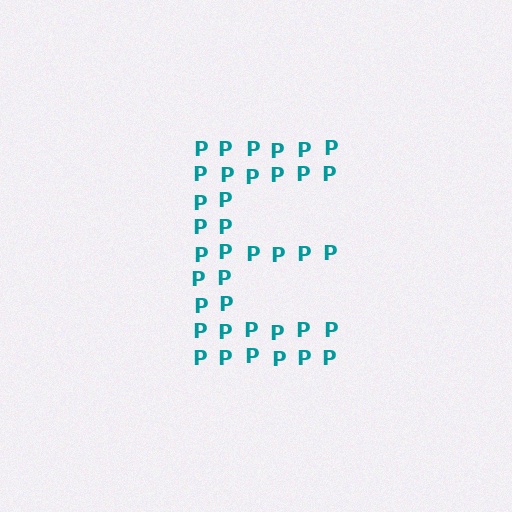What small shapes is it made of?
It is made of small letter P's.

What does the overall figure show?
The overall figure shows the letter E.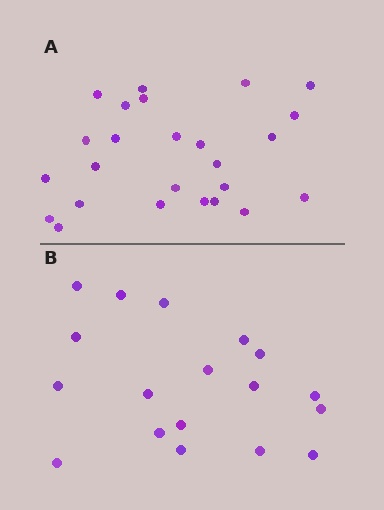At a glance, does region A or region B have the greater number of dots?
Region A (the top region) has more dots.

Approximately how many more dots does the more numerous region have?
Region A has roughly 8 or so more dots than region B.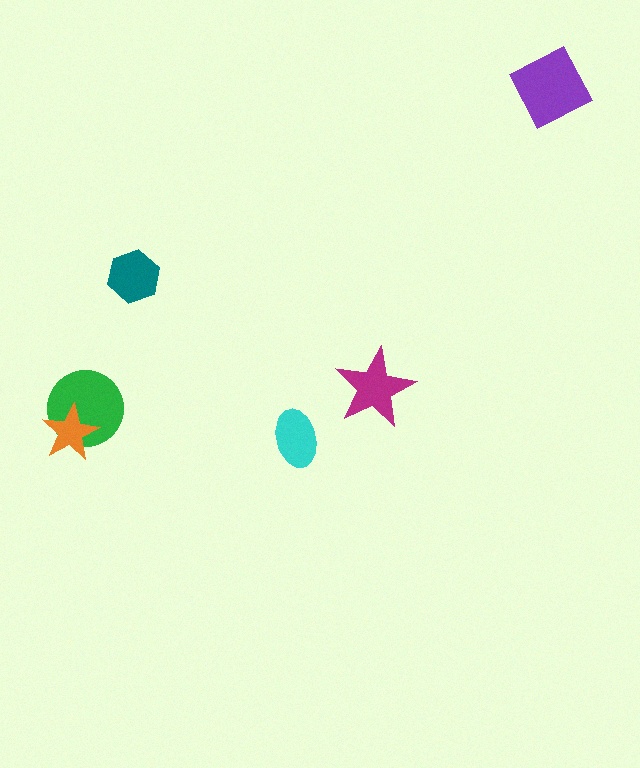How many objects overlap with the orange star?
1 object overlaps with the orange star.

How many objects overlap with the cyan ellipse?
0 objects overlap with the cyan ellipse.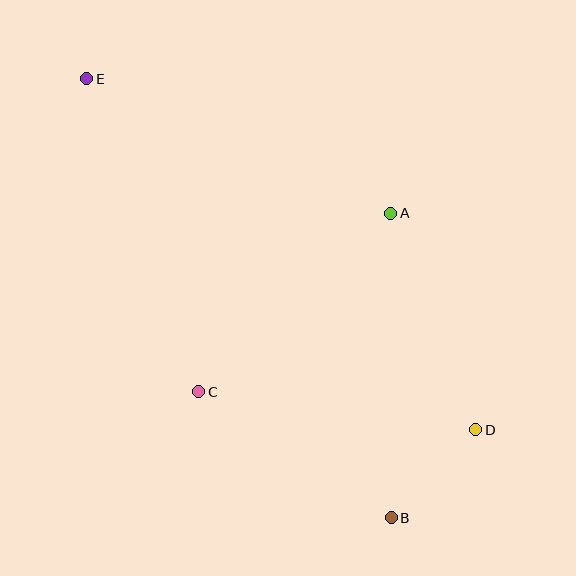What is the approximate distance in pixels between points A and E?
The distance between A and E is approximately 333 pixels.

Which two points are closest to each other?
Points B and D are closest to each other.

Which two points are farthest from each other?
Points B and E are farthest from each other.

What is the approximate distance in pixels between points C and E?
The distance between C and E is approximately 332 pixels.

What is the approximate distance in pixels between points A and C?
The distance between A and C is approximately 262 pixels.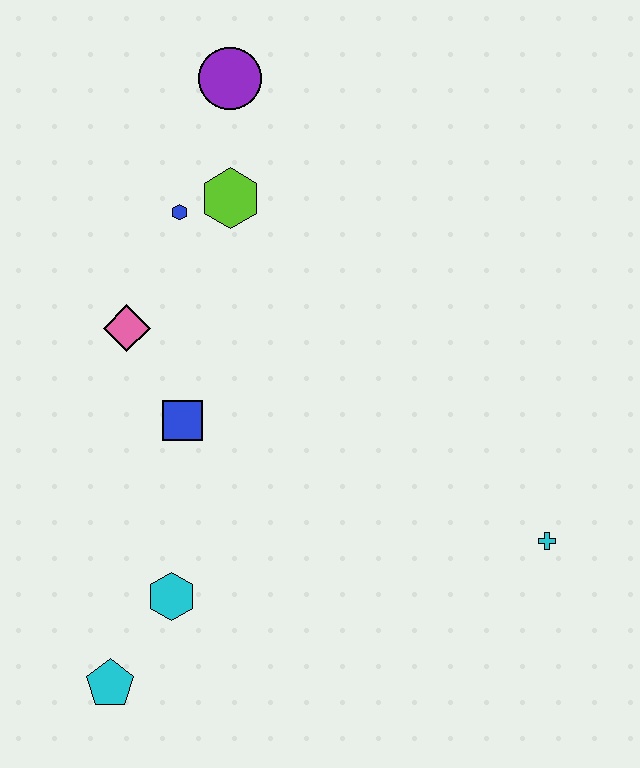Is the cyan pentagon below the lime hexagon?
Yes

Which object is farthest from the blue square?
The cyan cross is farthest from the blue square.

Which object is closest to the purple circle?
The lime hexagon is closest to the purple circle.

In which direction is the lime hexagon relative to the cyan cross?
The lime hexagon is above the cyan cross.